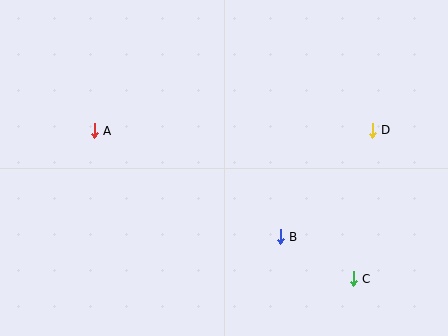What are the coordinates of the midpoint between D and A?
The midpoint between D and A is at (233, 130).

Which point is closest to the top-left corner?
Point A is closest to the top-left corner.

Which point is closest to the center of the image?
Point B at (280, 237) is closest to the center.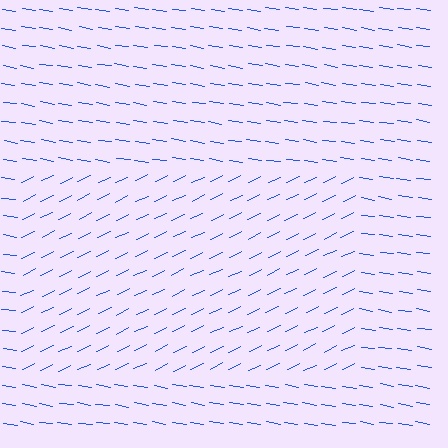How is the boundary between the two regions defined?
The boundary is defined purely by a change in line orientation (approximately 34 degrees difference). All lines are the same color and thickness.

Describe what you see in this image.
The image is filled with small blue line segments. A rectangle region in the image has lines oriented differently from the surrounding lines, creating a visible texture boundary.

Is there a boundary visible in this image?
Yes, there is a texture boundary formed by a change in line orientation.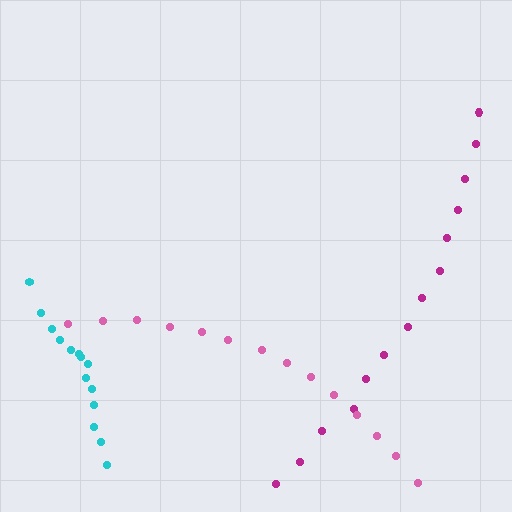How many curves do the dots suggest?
There are 3 distinct paths.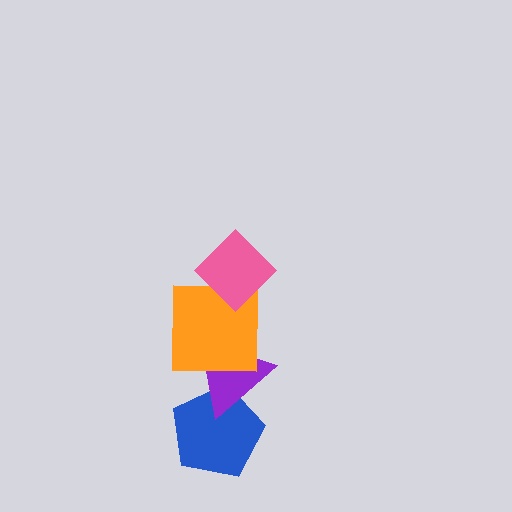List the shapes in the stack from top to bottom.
From top to bottom: the pink diamond, the orange square, the purple triangle, the blue pentagon.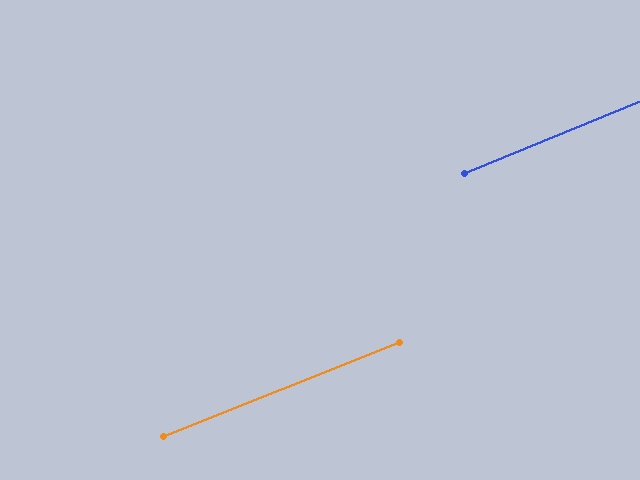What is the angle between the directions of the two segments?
Approximately 0 degrees.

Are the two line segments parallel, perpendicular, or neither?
Parallel — their directions differ by only 0.5°.